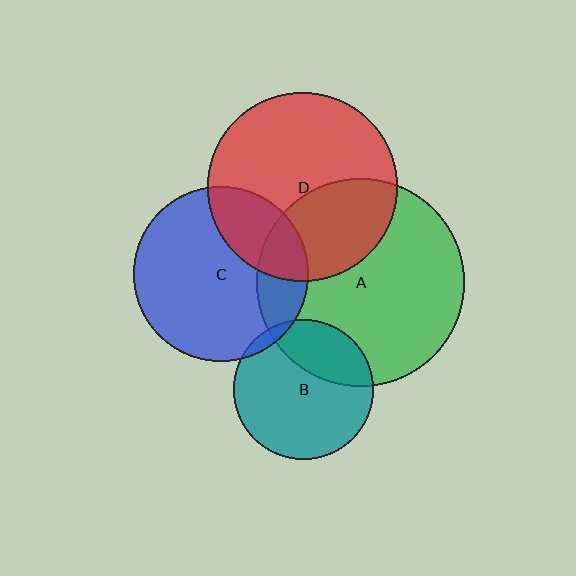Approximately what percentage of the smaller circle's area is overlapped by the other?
Approximately 30%.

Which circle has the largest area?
Circle A (green).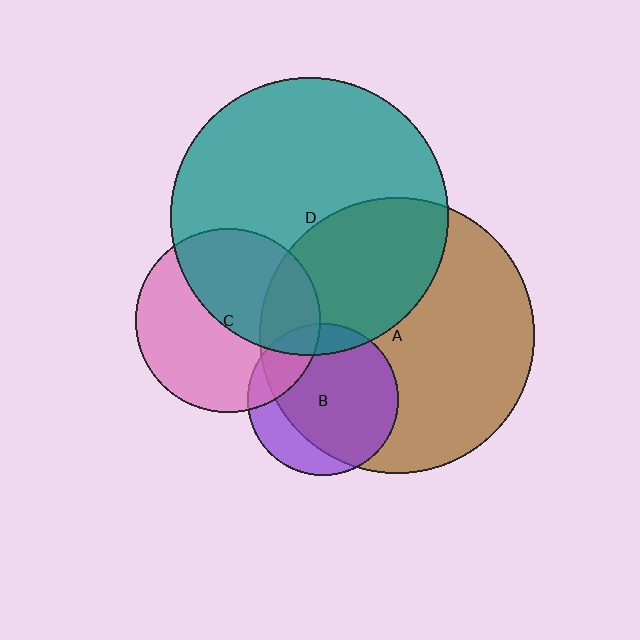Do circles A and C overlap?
Yes.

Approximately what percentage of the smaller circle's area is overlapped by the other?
Approximately 25%.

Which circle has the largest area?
Circle D (teal).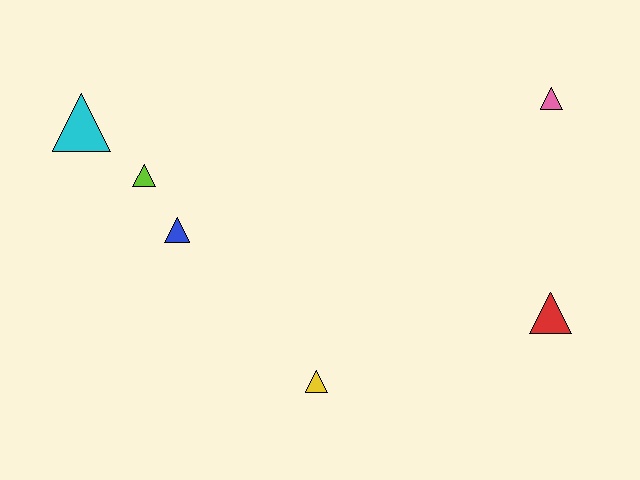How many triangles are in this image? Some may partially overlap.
There are 6 triangles.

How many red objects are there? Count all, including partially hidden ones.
There is 1 red object.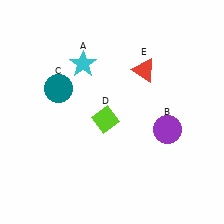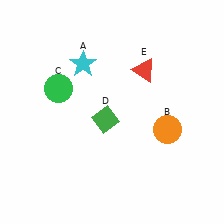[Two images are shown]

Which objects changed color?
B changed from purple to orange. C changed from teal to green. D changed from lime to green.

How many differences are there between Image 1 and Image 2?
There are 3 differences between the two images.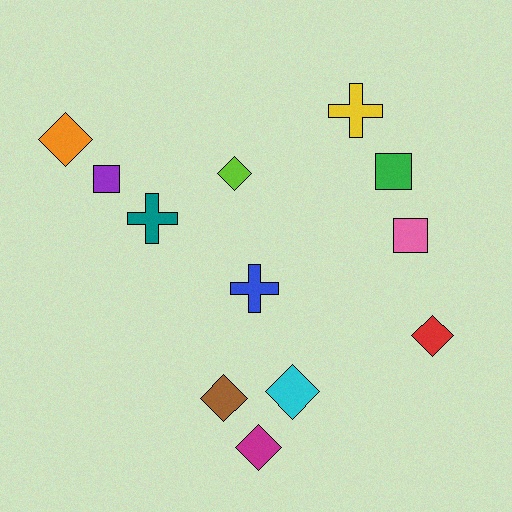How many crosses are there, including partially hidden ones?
There are 3 crosses.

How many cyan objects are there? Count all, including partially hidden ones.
There is 1 cyan object.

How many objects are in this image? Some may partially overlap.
There are 12 objects.